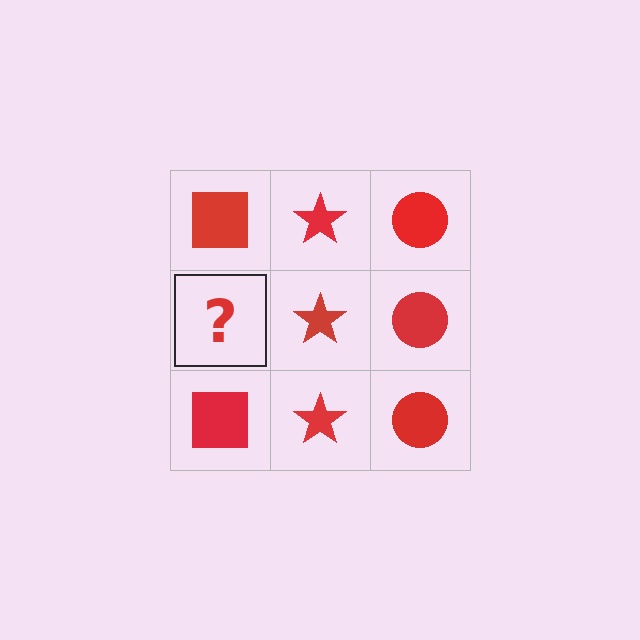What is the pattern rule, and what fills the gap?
The rule is that each column has a consistent shape. The gap should be filled with a red square.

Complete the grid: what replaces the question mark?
The question mark should be replaced with a red square.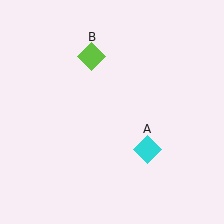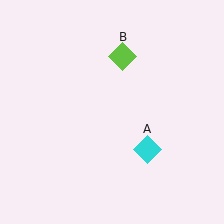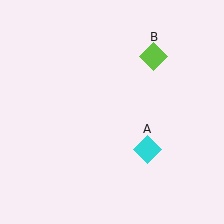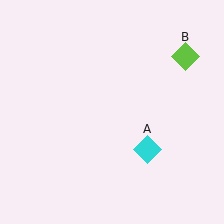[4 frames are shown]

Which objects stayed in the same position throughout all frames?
Cyan diamond (object A) remained stationary.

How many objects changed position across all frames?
1 object changed position: lime diamond (object B).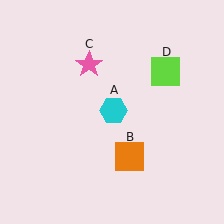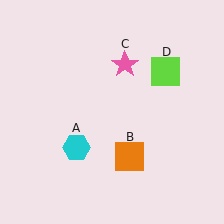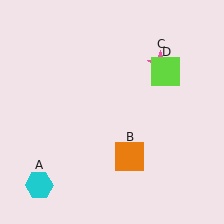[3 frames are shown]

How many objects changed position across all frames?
2 objects changed position: cyan hexagon (object A), pink star (object C).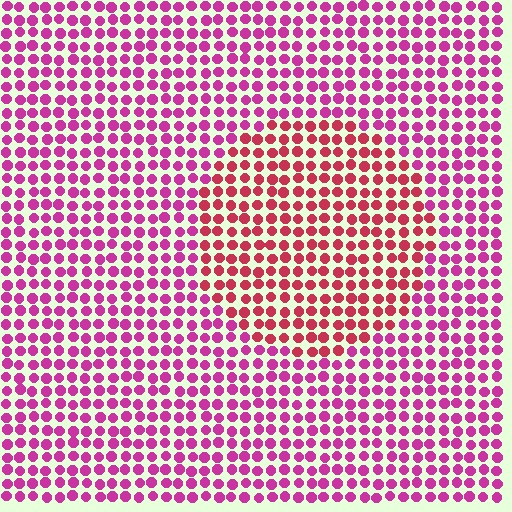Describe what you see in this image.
The image is filled with small magenta elements in a uniform arrangement. A circle-shaped region is visible where the elements are tinted to a slightly different hue, forming a subtle color boundary.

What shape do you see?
I see a circle.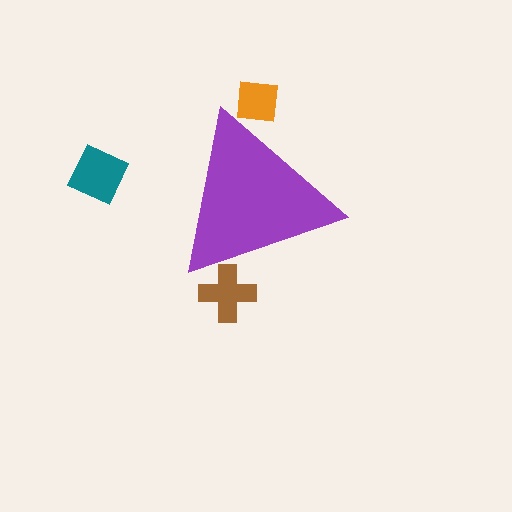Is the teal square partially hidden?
No, the teal square is fully visible.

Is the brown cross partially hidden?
Yes, the brown cross is partially hidden behind the purple triangle.